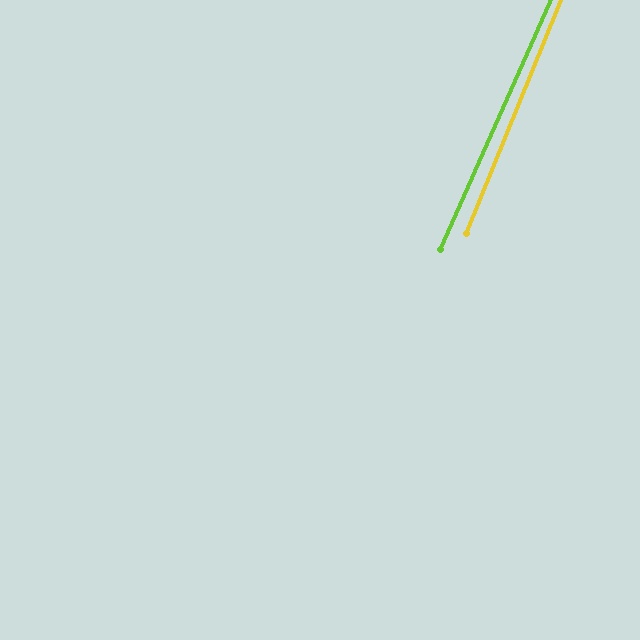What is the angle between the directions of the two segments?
Approximately 2 degrees.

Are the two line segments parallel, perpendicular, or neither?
Parallel — their directions differ by only 1.6°.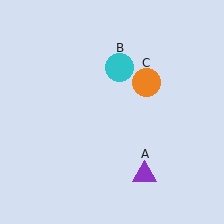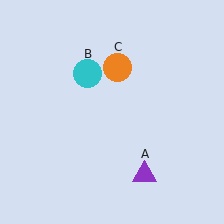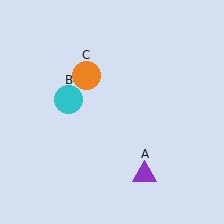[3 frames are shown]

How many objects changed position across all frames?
2 objects changed position: cyan circle (object B), orange circle (object C).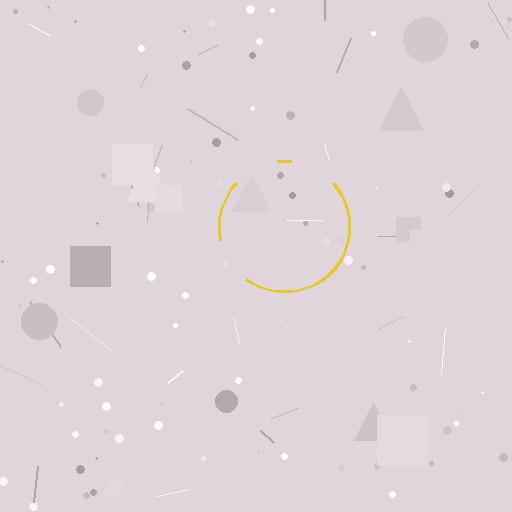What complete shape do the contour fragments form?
The contour fragments form a circle.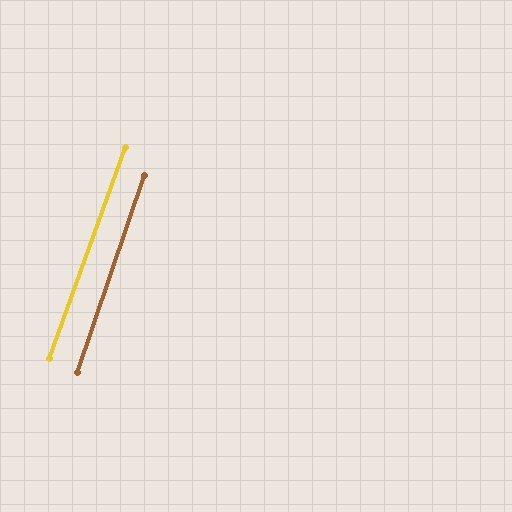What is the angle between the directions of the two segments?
Approximately 1 degree.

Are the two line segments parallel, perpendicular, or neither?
Parallel — their directions differ by only 1.1°.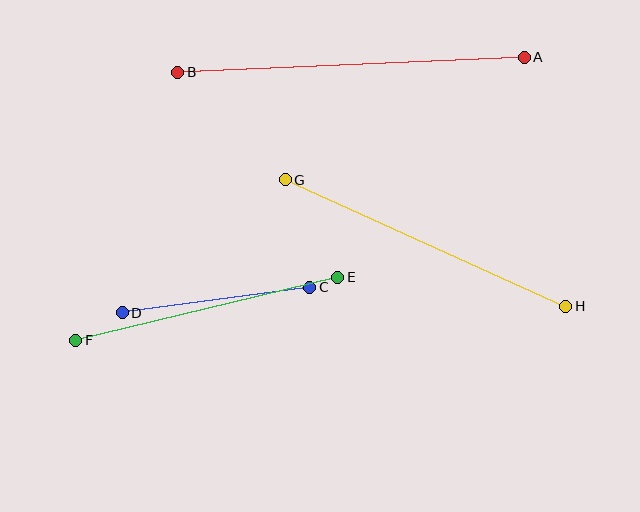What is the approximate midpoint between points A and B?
The midpoint is at approximately (351, 65) pixels.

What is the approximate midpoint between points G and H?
The midpoint is at approximately (426, 243) pixels.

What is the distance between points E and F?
The distance is approximately 269 pixels.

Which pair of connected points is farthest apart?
Points A and B are farthest apart.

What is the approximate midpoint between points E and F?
The midpoint is at approximately (207, 309) pixels.